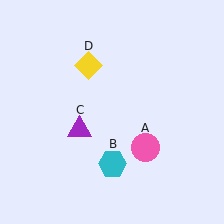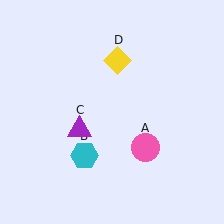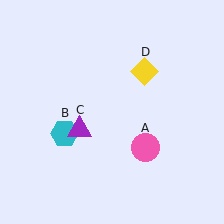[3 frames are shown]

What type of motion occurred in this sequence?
The cyan hexagon (object B), yellow diamond (object D) rotated clockwise around the center of the scene.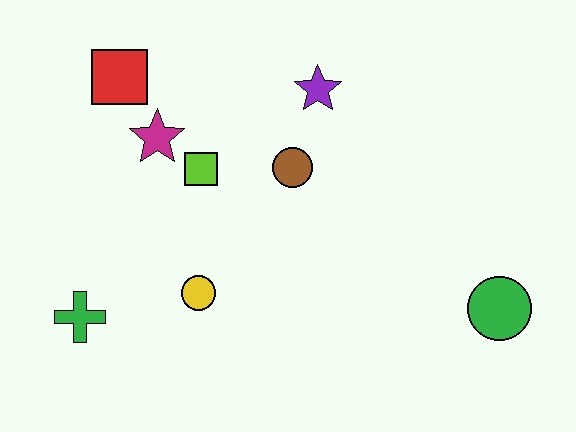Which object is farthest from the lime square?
The green circle is farthest from the lime square.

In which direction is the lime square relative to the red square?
The lime square is below the red square.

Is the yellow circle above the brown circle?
No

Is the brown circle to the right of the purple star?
No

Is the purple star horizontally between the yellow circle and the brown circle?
No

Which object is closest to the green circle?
The brown circle is closest to the green circle.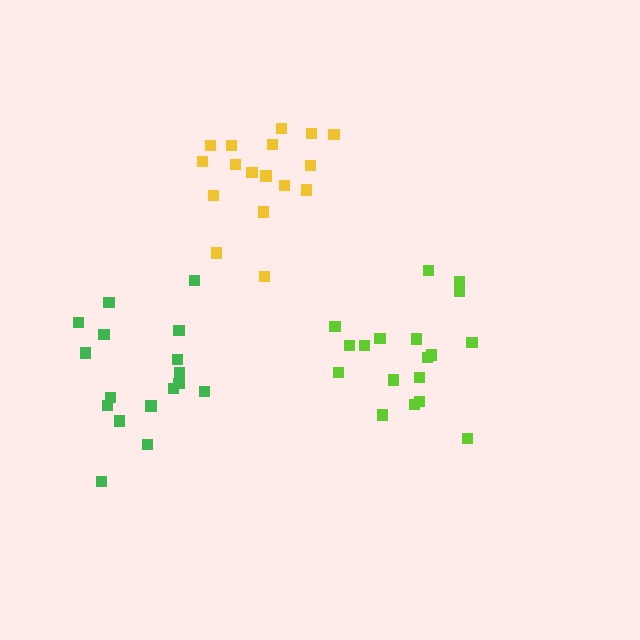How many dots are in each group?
Group 1: 18 dots, Group 2: 17 dots, Group 3: 17 dots (52 total).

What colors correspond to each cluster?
The clusters are colored: lime, yellow, green.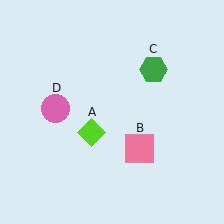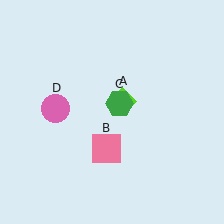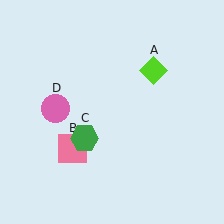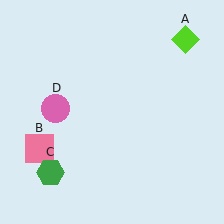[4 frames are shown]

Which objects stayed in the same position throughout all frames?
Pink circle (object D) remained stationary.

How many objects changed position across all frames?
3 objects changed position: lime diamond (object A), pink square (object B), green hexagon (object C).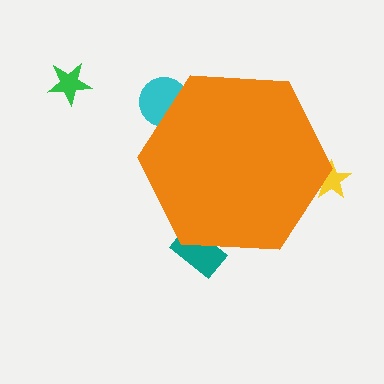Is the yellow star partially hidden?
Yes, the yellow star is partially hidden behind the orange hexagon.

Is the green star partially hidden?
No, the green star is fully visible.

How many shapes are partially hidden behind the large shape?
3 shapes are partially hidden.